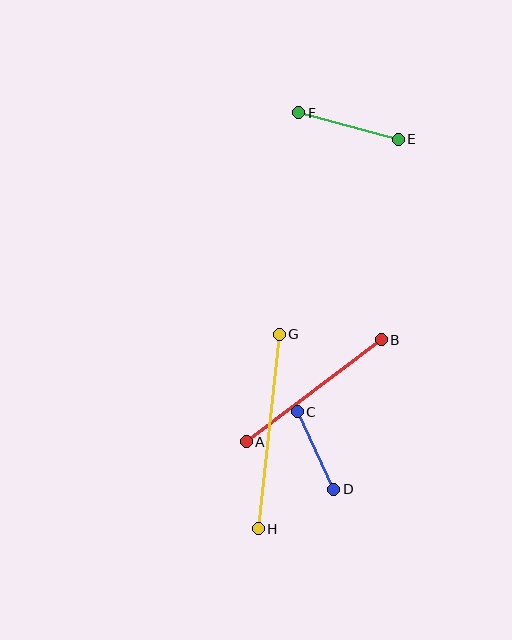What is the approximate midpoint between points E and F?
The midpoint is at approximately (349, 126) pixels.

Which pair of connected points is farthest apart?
Points G and H are farthest apart.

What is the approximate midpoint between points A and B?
The midpoint is at approximately (314, 391) pixels.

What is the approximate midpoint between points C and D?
The midpoint is at approximately (315, 450) pixels.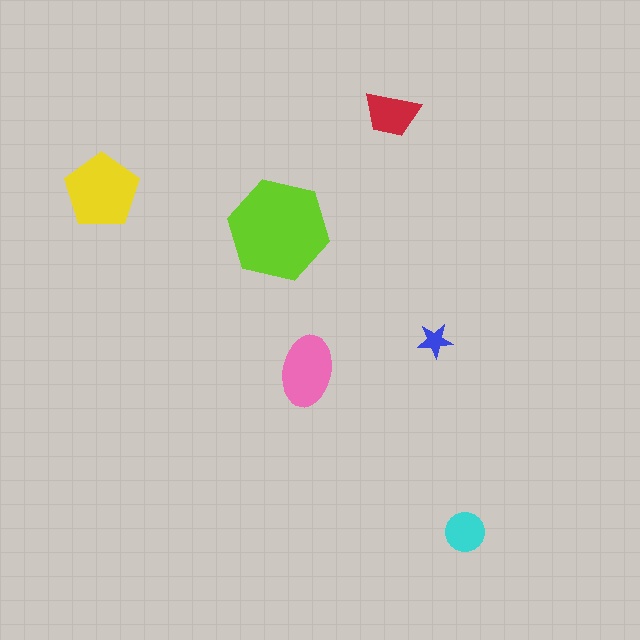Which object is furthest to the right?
The cyan circle is rightmost.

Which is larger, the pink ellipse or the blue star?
The pink ellipse.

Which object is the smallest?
The blue star.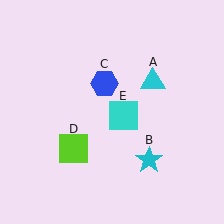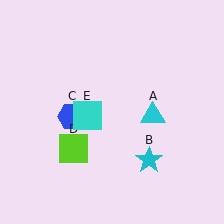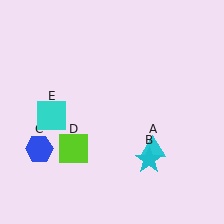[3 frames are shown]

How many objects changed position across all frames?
3 objects changed position: cyan triangle (object A), blue hexagon (object C), cyan square (object E).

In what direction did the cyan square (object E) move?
The cyan square (object E) moved left.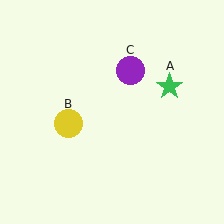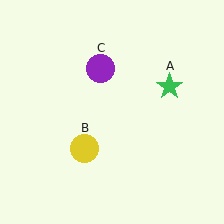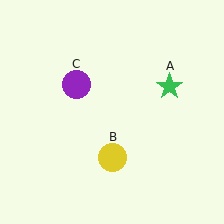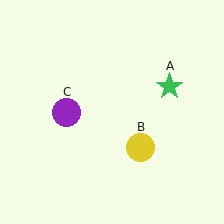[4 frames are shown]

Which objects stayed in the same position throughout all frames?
Green star (object A) remained stationary.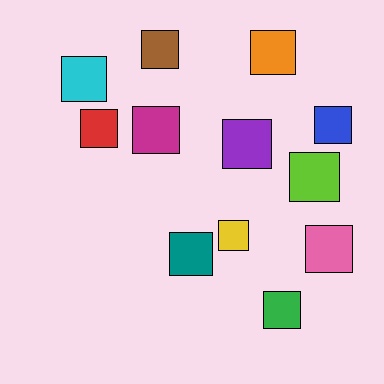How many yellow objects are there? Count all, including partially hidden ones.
There is 1 yellow object.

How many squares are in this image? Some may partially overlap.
There are 12 squares.